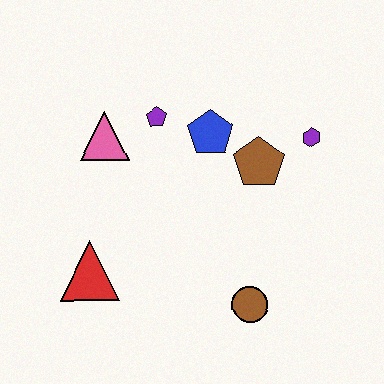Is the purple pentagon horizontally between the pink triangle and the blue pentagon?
Yes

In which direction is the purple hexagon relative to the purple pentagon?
The purple hexagon is to the right of the purple pentagon.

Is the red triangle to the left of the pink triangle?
Yes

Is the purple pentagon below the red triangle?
No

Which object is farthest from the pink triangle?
The brown circle is farthest from the pink triangle.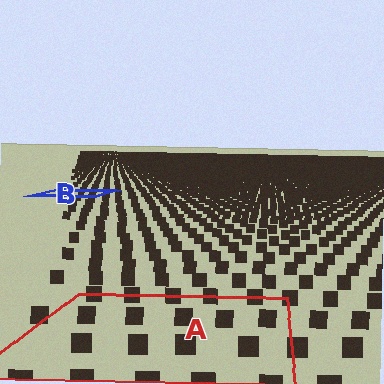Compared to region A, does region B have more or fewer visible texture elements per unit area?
Region B has more texture elements per unit area — they are packed more densely because it is farther away.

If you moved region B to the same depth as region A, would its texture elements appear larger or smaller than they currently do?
They would appear larger. At a closer depth, the same texture elements are projected at a bigger on-screen size.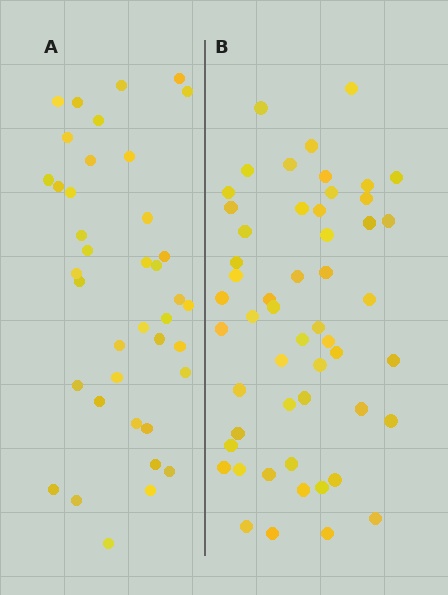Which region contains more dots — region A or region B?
Region B (the right region) has more dots.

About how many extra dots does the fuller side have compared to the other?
Region B has approximately 15 more dots than region A.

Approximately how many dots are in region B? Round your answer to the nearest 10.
About 50 dots. (The exact count is 53, which rounds to 50.)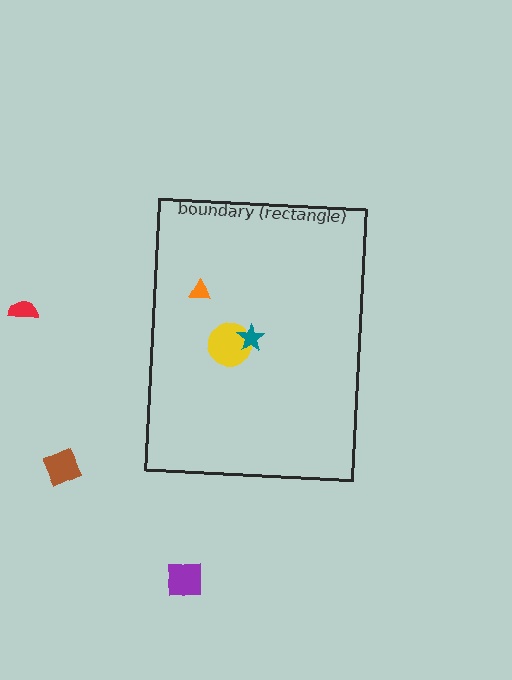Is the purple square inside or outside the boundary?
Outside.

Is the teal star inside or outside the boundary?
Inside.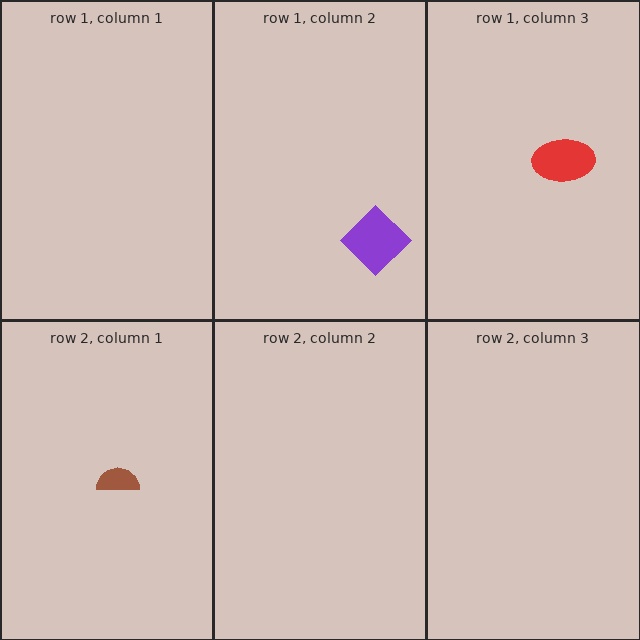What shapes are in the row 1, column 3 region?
The red ellipse.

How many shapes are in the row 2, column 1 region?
1.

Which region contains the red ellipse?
The row 1, column 3 region.